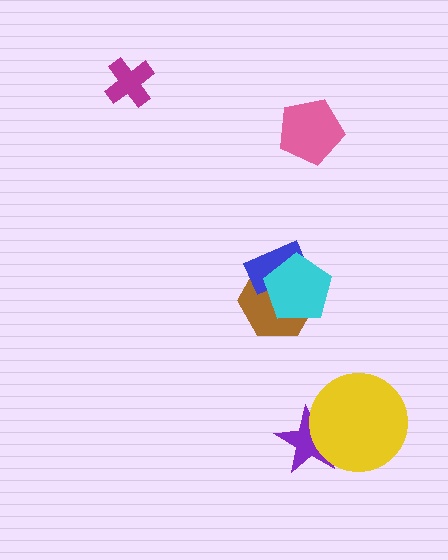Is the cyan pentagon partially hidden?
No, no other shape covers it.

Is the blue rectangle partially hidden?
Yes, it is partially covered by another shape.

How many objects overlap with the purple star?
1 object overlaps with the purple star.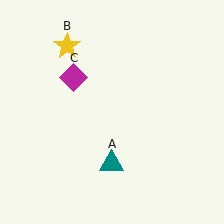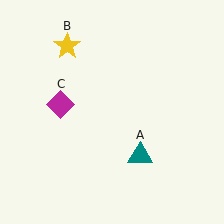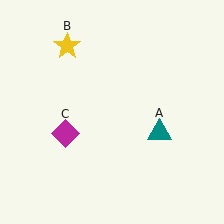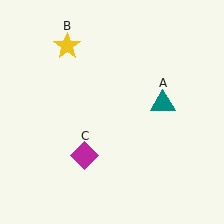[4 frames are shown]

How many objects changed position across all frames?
2 objects changed position: teal triangle (object A), magenta diamond (object C).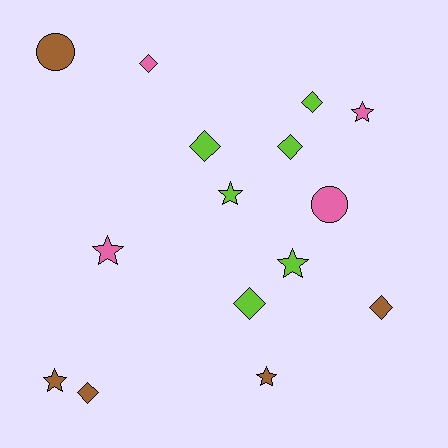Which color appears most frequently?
Lime, with 6 objects.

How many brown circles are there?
There is 1 brown circle.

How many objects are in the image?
There are 15 objects.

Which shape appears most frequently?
Diamond, with 7 objects.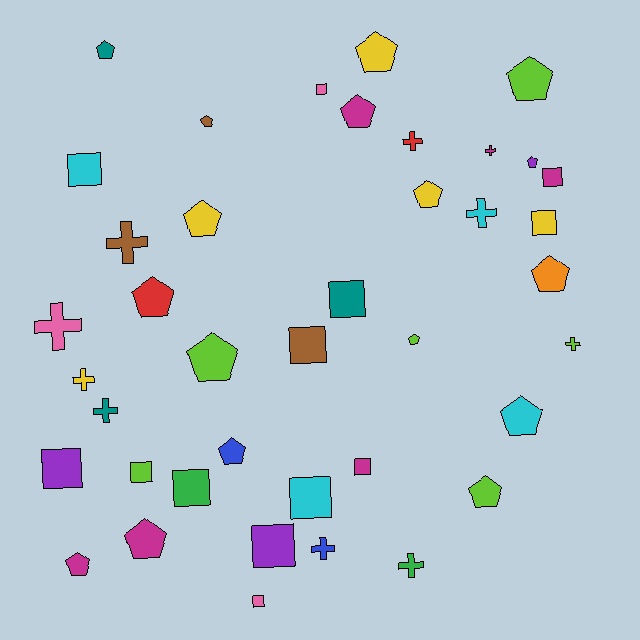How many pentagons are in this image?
There are 17 pentagons.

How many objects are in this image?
There are 40 objects.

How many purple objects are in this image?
There are 3 purple objects.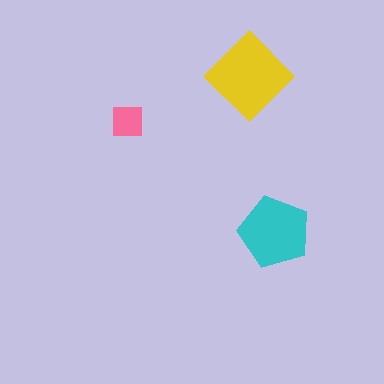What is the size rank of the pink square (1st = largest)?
3rd.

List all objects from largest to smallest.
The yellow diamond, the cyan pentagon, the pink square.